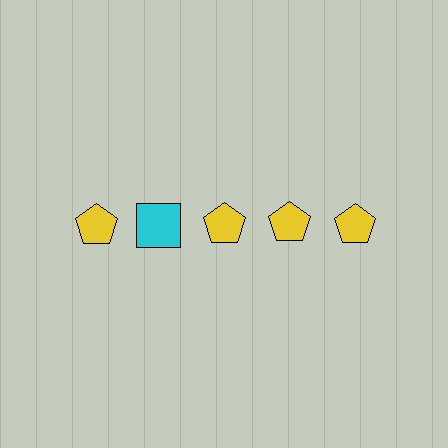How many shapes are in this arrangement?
There are 5 shapes arranged in a grid pattern.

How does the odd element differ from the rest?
It differs in both color (cyan instead of yellow) and shape (square instead of pentagon).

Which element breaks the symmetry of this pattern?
The cyan square in the top row, second from left column breaks the symmetry. All other shapes are yellow pentagons.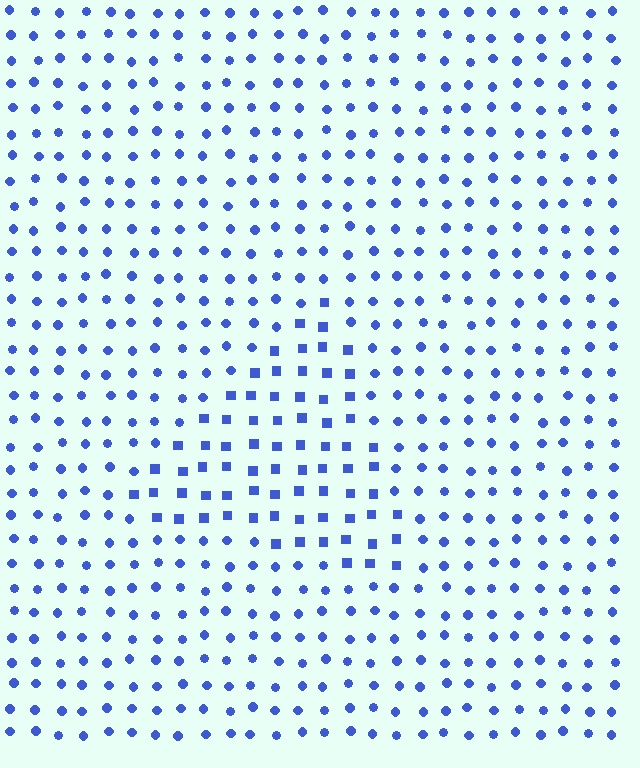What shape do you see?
I see a triangle.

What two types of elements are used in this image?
The image uses squares inside the triangle region and circles outside it.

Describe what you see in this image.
The image is filled with small blue elements arranged in a uniform grid. A triangle-shaped region contains squares, while the surrounding area contains circles. The boundary is defined purely by the change in element shape.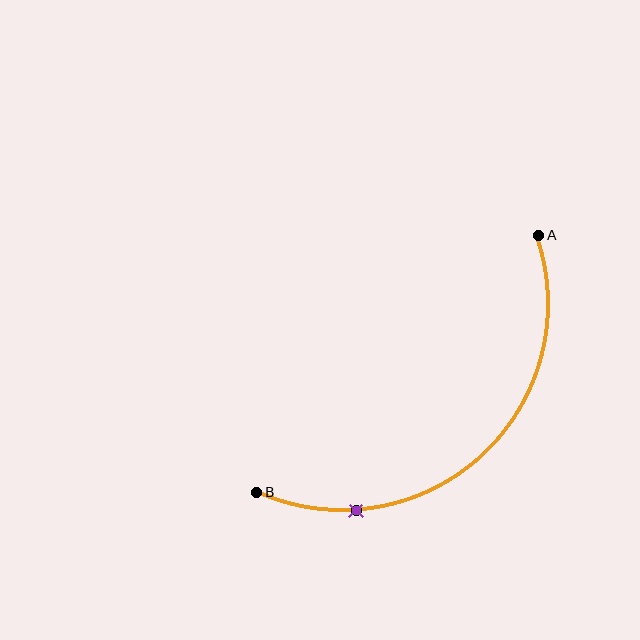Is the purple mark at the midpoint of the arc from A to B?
No. The purple mark lies on the arc but is closer to endpoint B. The arc midpoint would be at the point on the curve equidistant along the arc from both A and B.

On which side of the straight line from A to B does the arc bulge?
The arc bulges below and to the right of the straight line connecting A and B.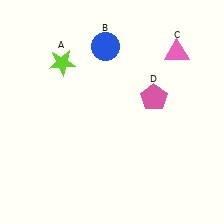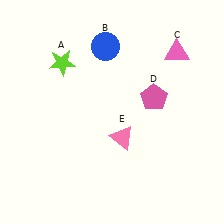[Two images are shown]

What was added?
A pink triangle (E) was added in Image 2.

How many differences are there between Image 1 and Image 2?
There is 1 difference between the two images.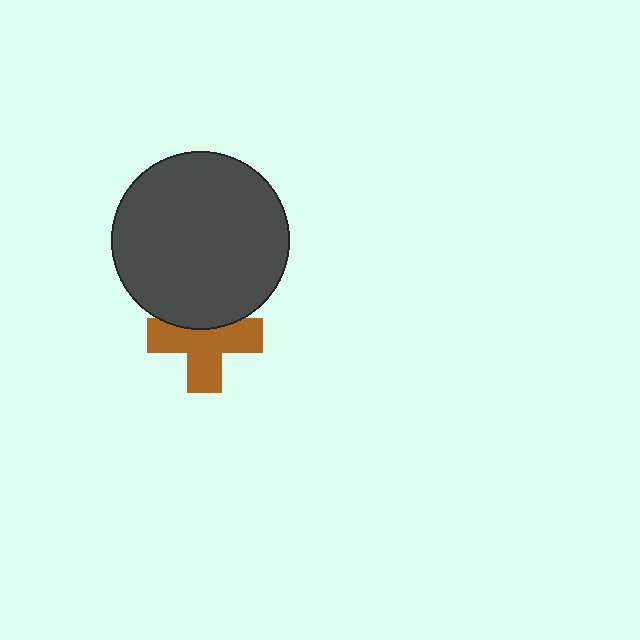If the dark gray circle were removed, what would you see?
You would see the complete brown cross.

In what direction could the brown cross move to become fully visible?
The brown cross could move down. That would shift it out from behind the dark gray circle entirely.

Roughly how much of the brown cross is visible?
Most of it is visible (roughly 69%).